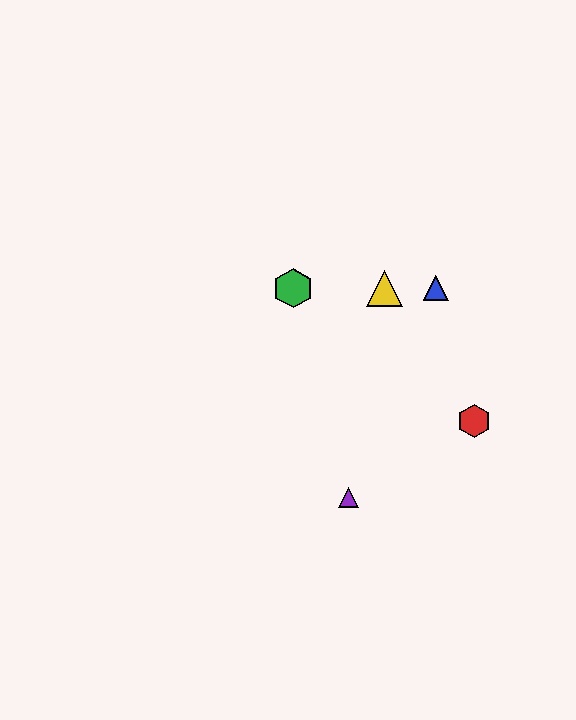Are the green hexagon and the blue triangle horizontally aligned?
Yes, both are at y≈288.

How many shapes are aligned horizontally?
3 shapes (the blue triangle, the green hexagon, the yellow triangle) are aligned horizontally.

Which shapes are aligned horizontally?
The blue triangle, the green hexagon, the yellow triangle are aligned horizontally.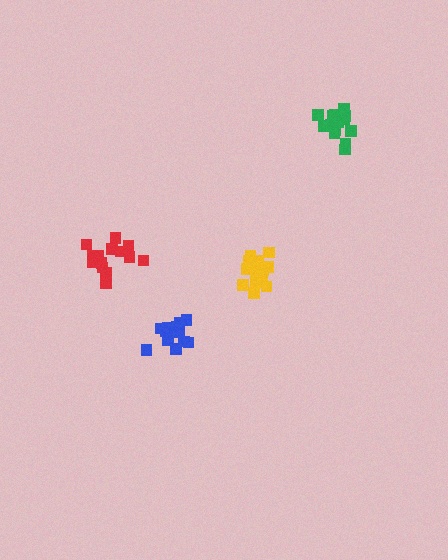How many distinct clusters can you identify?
There are 4 distinct clusters.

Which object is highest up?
The green cluster is topmost.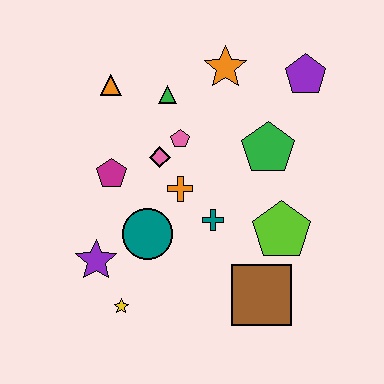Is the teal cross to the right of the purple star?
Yes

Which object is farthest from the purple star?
The purple pentagon is farthest from the purple star.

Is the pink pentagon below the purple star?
No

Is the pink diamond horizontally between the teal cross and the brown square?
No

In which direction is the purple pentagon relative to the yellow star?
The purple pentagon is above the yellow star.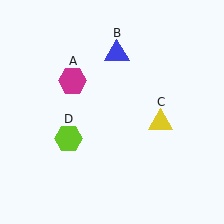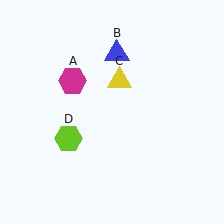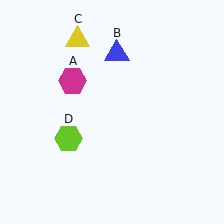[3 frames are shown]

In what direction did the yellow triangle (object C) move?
The yellow triangle (object C) moved up and to the left.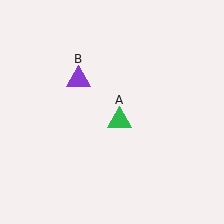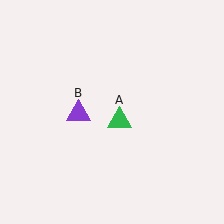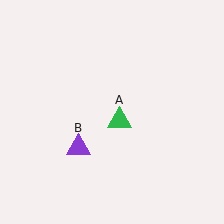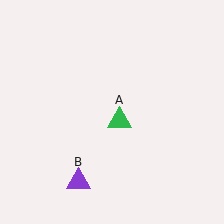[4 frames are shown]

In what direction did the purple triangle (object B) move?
The purple triangle (object B) moved down.